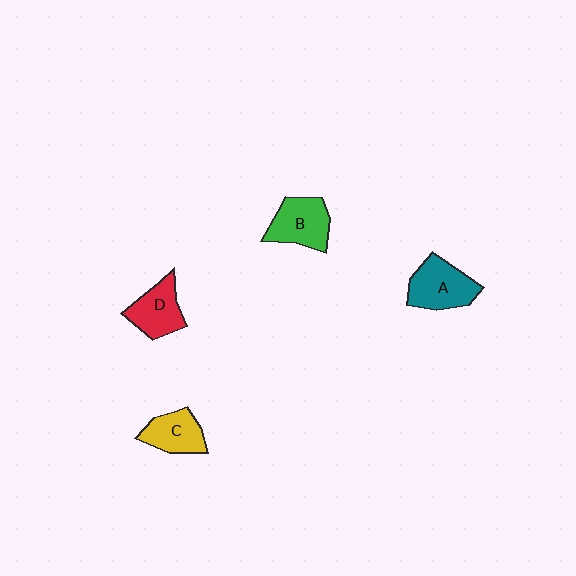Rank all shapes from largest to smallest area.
From largest to smallest: A (teal), B (green), D (red), C (yellow).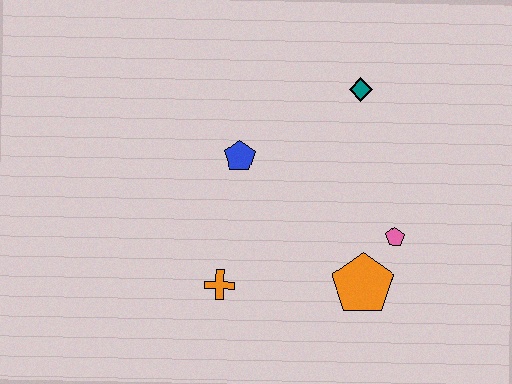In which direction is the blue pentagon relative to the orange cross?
The blue pentagon is above the orange cross.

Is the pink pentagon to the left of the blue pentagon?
No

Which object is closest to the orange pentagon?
The pink pentagon is closest to the orange pentagon.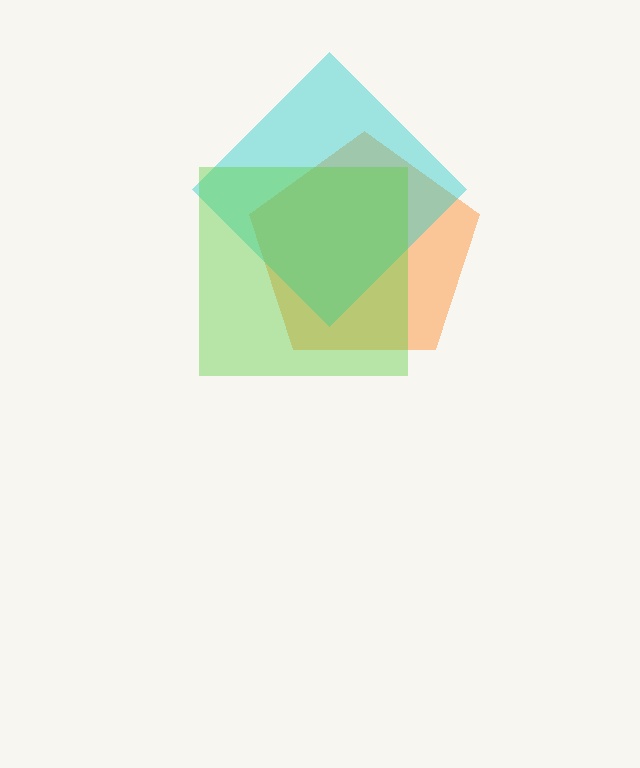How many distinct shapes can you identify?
There are 3 distinct shapes: an orange pentagon, a cyan diamond, a lime square.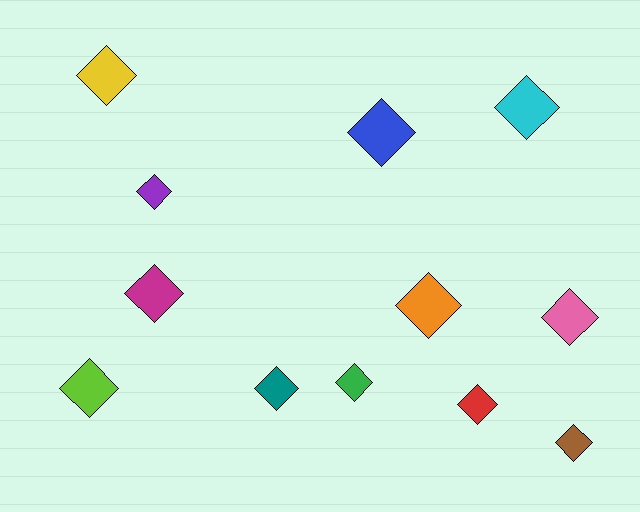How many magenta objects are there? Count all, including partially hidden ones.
There is 1 magenta object.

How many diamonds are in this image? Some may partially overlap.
There are 12 diamonds.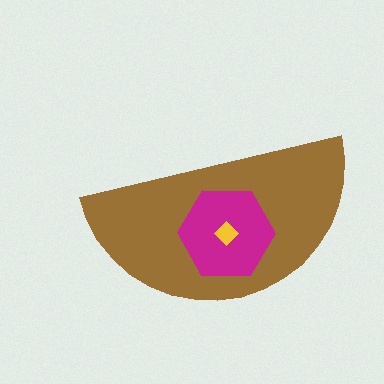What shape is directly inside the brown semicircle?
The magenta hexagon.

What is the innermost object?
The yellow diamond.